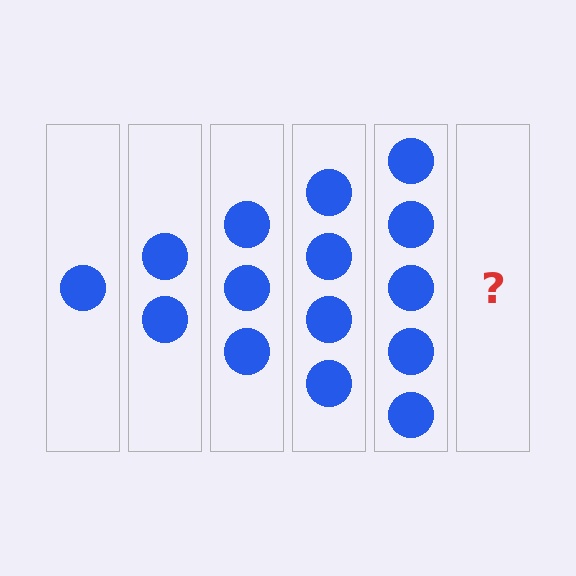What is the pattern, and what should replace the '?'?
The pattern is that each step adds one more circle. The '?' should be 6 circles.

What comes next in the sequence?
The next element should be 6 circles.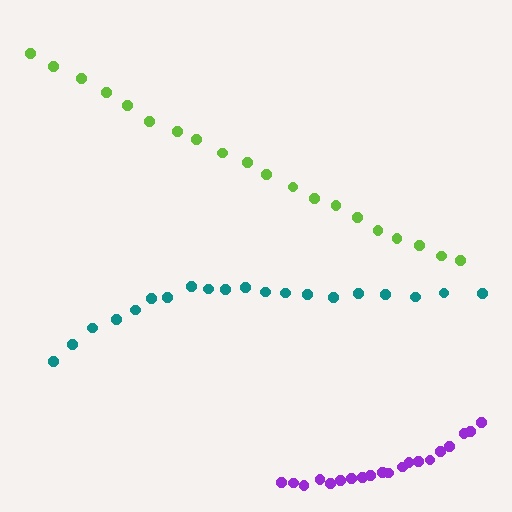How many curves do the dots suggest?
There are 3 distinct paths.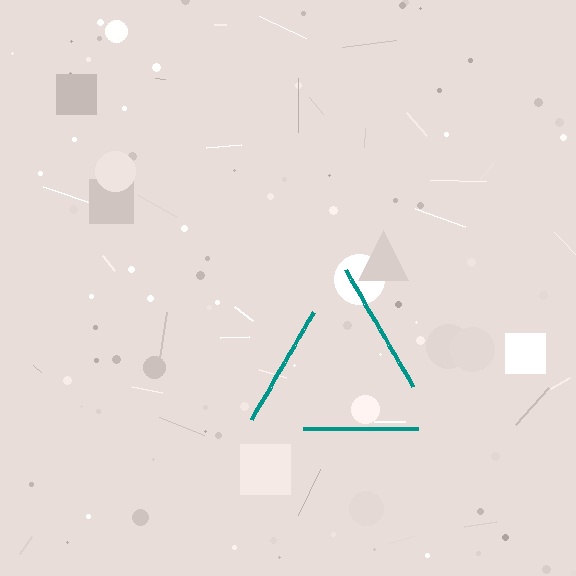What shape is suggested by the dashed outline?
The dashed outline suggests a triangle.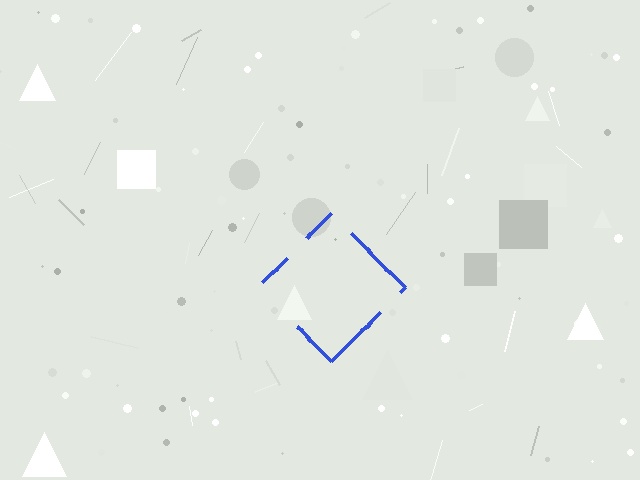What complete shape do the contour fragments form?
The contour fragments form a diamond.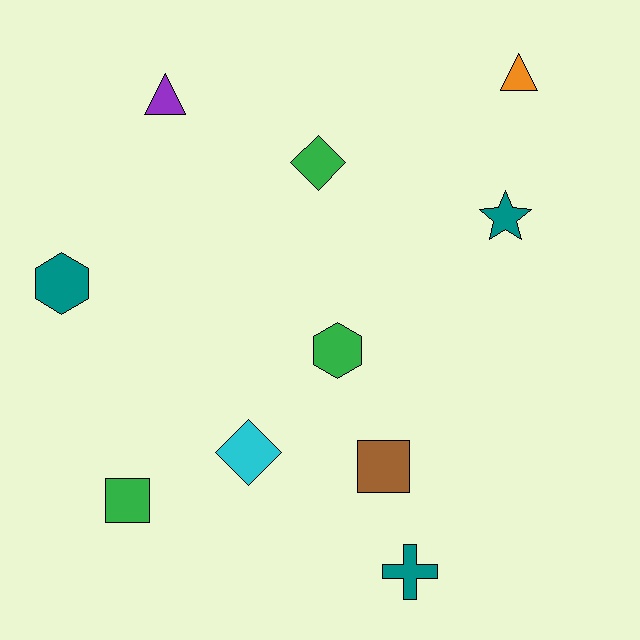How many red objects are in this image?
There are no red objects.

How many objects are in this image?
There are 10 objects.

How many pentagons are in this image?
There are no pentagons.